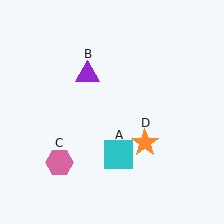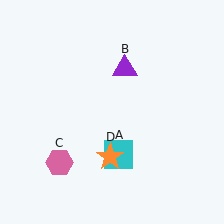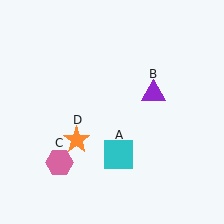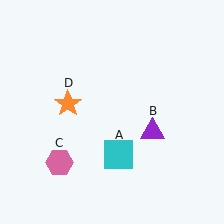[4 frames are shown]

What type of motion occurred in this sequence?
The purple triangle (object B), orange star (object D) rotated clockwise around the center of the scene.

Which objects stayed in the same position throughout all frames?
Cyan square (object A) and pink hexagon (object C) remained stationary.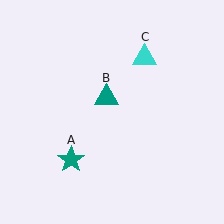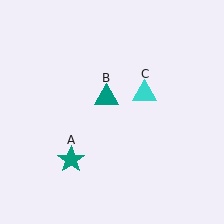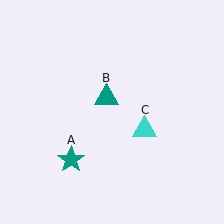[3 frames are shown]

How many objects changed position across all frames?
1 object changed position: cyan triangle (object C).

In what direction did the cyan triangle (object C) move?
The cyan triangle (object C) moved down.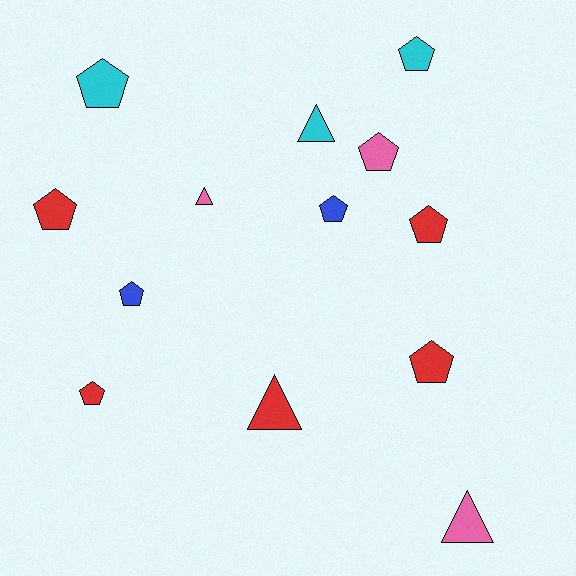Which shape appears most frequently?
Pentagon, with 9 objects.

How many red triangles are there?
There is 1 red triangle.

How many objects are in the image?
There are 13 objects.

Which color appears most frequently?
Red, with 5 objects.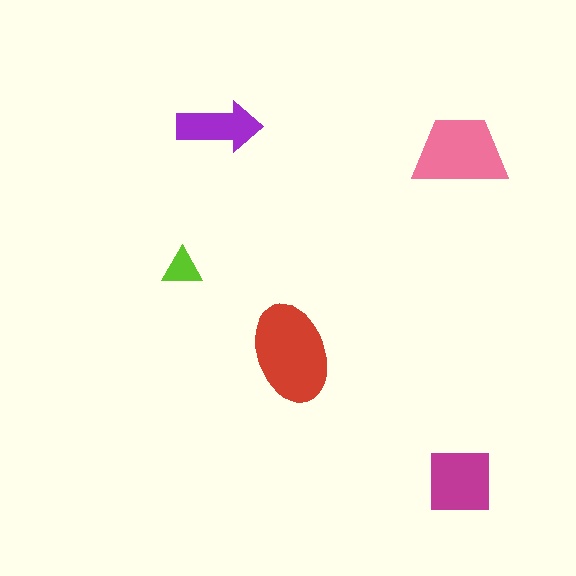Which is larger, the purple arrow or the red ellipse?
The red ellipse.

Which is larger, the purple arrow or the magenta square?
The magenta square.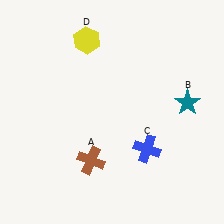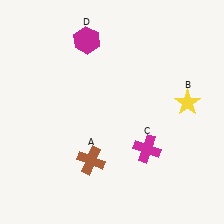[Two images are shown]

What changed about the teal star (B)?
In Image 1, B is teal. In Image 2, it changed to yellow.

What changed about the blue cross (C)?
In Image 1, C is blue. In Image 2, it changed to magenta.